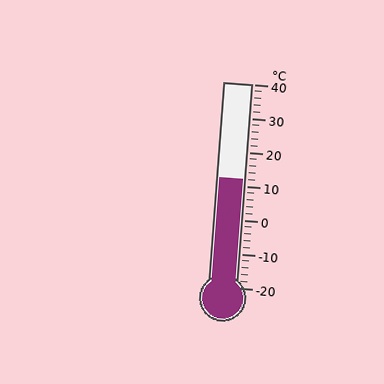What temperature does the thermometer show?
The thermometer shows approximately 12°C.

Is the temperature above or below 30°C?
The temperature is below 30°C.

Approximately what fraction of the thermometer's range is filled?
The thermometer is filled to approximately 55% of its range.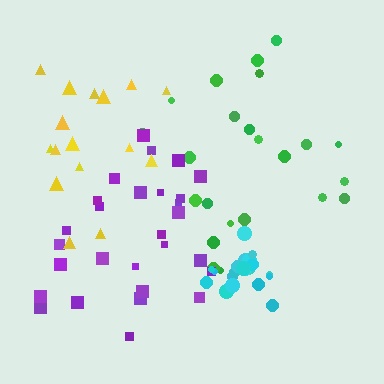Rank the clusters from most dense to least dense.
cyan, purple, yellow, green.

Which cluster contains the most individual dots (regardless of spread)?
Purple (28).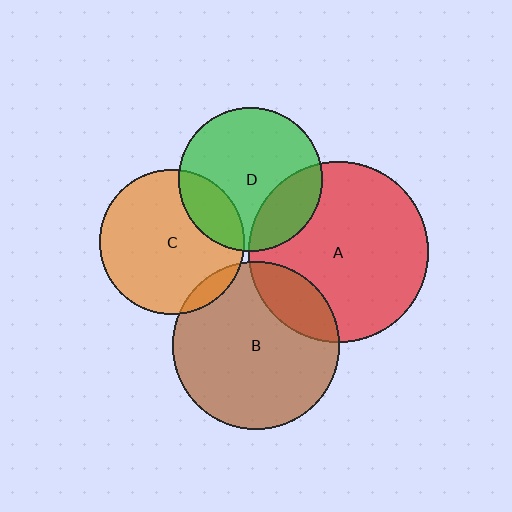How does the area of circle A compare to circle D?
Approximately 1.6 times.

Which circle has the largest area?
Circle A (red).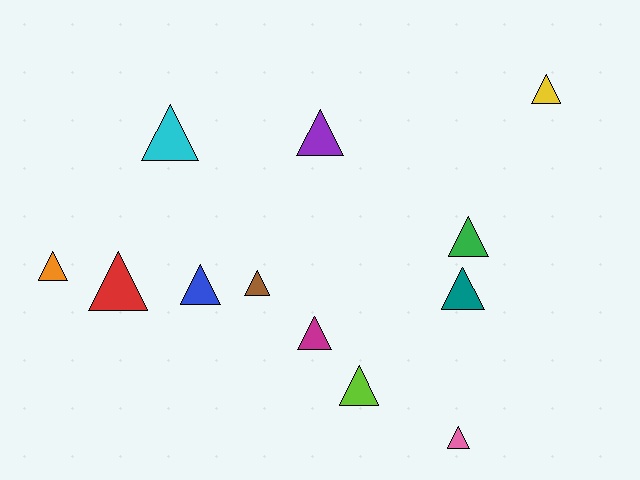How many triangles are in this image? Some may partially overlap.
There are 12 triangles.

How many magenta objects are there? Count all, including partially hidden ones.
There is 1 magenta object.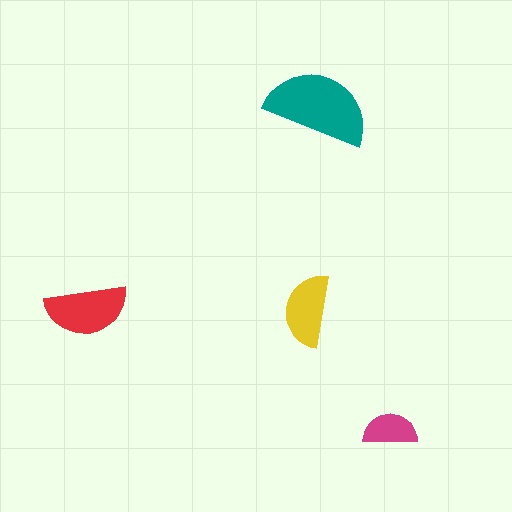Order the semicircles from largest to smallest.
the teal one, the red one, the yellow one, the magenta one.